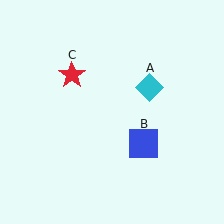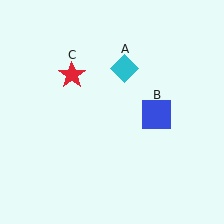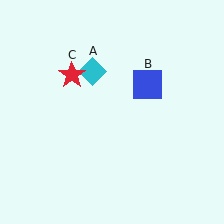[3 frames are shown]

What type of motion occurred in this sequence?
The cyan diamond (object A), blue square (object B) rotated counterclockwise around the center of the scene.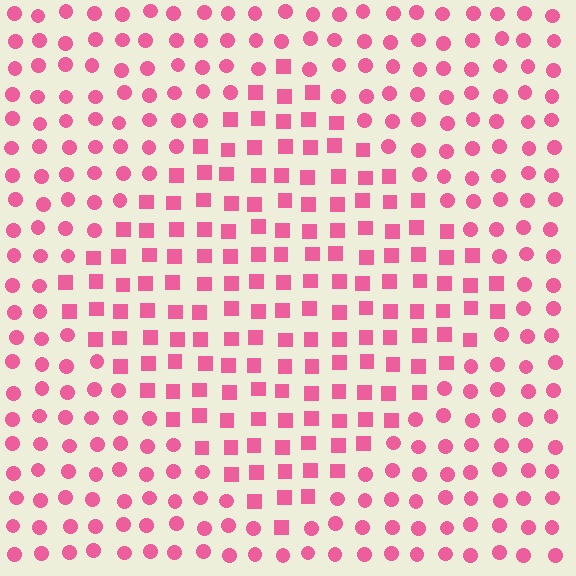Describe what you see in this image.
The image is filled with small pink elements arranged in a uniform grid. A diamond-shaped region contains squares, while the surrounding area contains circles. The boundary is defined purely by the change in element shape.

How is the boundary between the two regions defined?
The boundary is defined by a change in element shape: squares inside vs. circles outside. All elements share the same color and spacing.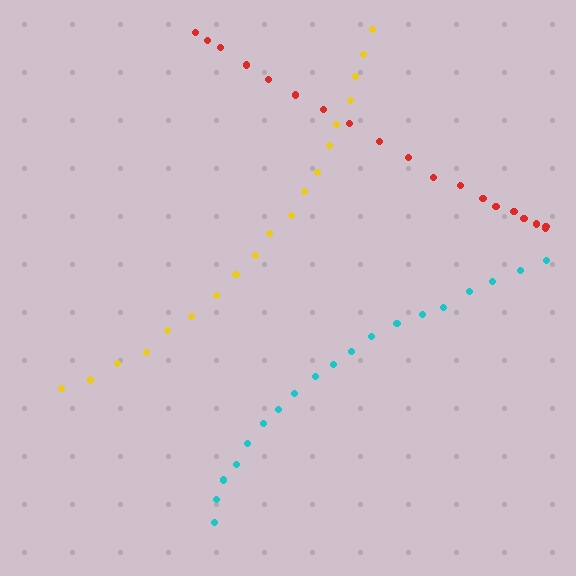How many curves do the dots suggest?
There are 3 distinct paths.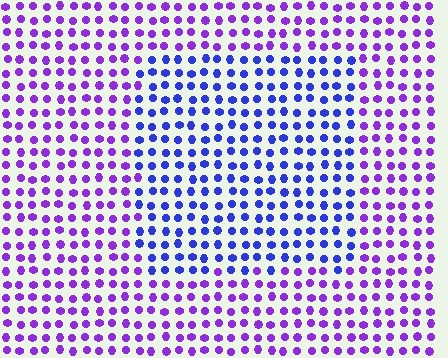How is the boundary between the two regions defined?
The boundary is defined purely by a slight shift in hue (about 39 degrees). Spacing, size, and orientation are identical on both sides.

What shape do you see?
I see a rectangle.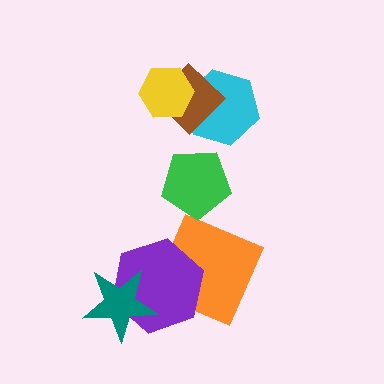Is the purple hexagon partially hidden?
Yes, it is partially covered by another shape.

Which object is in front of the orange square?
The purple hexagon is in front of the orange square.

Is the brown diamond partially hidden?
Yes, it is partially covered by another shape.